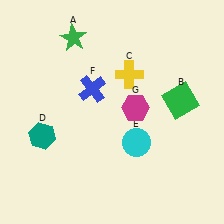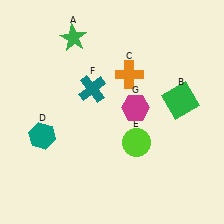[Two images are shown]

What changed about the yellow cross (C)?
In Image 1, C is yellow. In Image 2, it changed to orange.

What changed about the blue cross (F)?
In Image 1, F is blue. In Image 2, it changed to teal.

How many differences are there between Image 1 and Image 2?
There are 3 differences between the two images.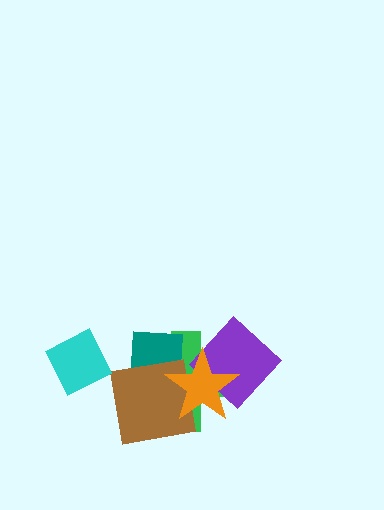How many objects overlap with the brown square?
3 objects overlap with the brown square.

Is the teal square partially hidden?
Yes, it is partially covered by another shape.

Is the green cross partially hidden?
Yes, it is partially covered by another shape.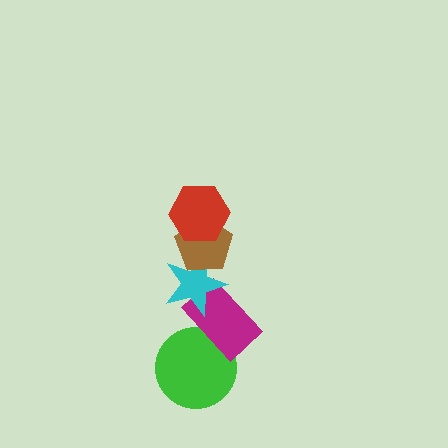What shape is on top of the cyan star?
The brown pentagon is on top of the cyan star.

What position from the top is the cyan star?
The cyan star is 3rd from the top.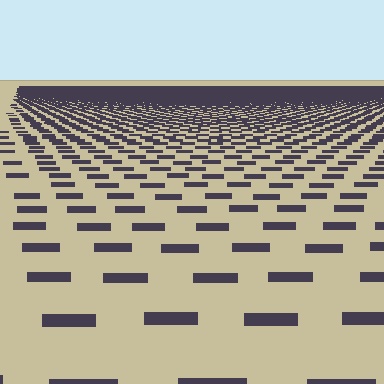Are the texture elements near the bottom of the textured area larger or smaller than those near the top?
Larger. Near the bottom, elements are closer to the viewer and appear at a bigger on-screen size.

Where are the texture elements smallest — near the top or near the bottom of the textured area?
Near the top.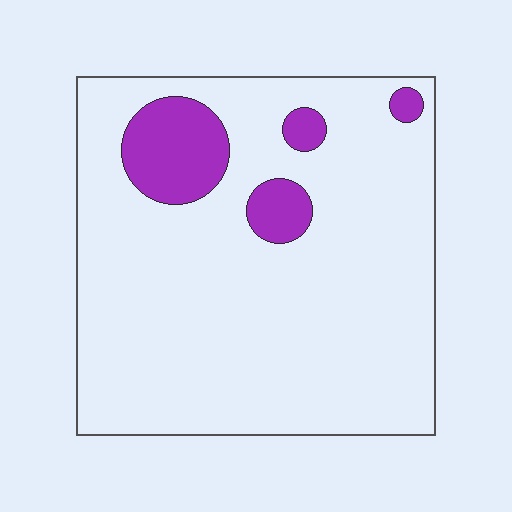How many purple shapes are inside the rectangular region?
4.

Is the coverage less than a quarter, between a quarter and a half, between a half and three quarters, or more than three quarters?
Less than a quarter.